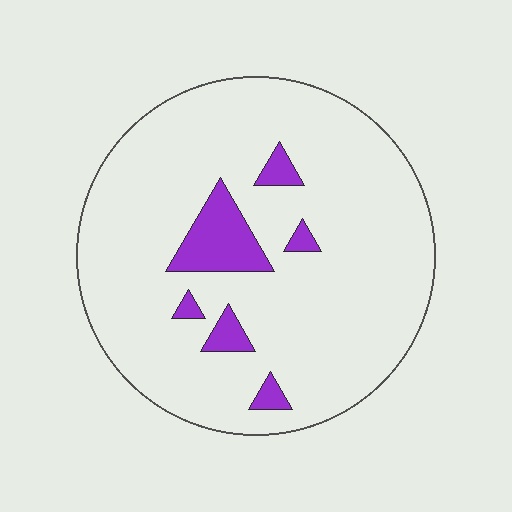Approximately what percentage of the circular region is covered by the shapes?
Approximately 10%.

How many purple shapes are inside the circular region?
6.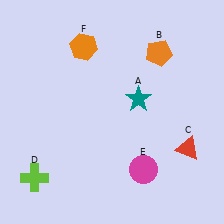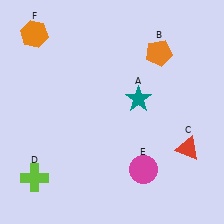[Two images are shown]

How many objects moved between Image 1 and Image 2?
1 object moved between the two images.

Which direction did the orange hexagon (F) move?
The orange hexagon (F) moved left.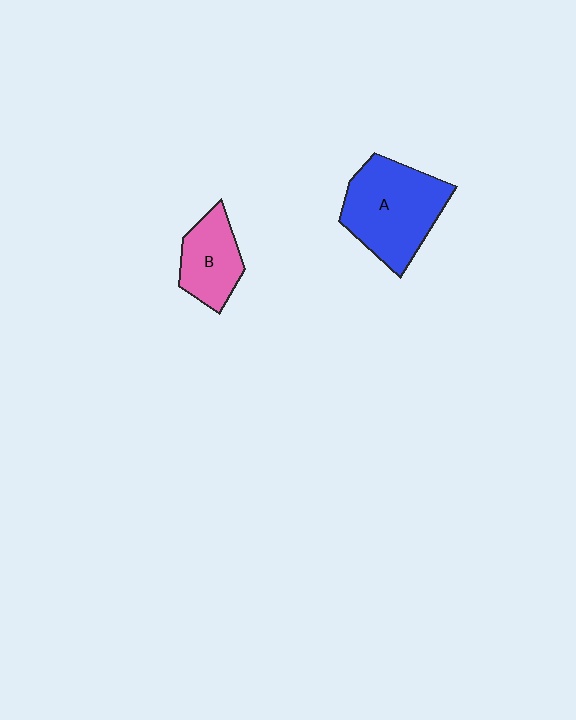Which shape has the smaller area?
Shape B (pink).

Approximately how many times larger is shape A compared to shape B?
Approximately 1.8 times.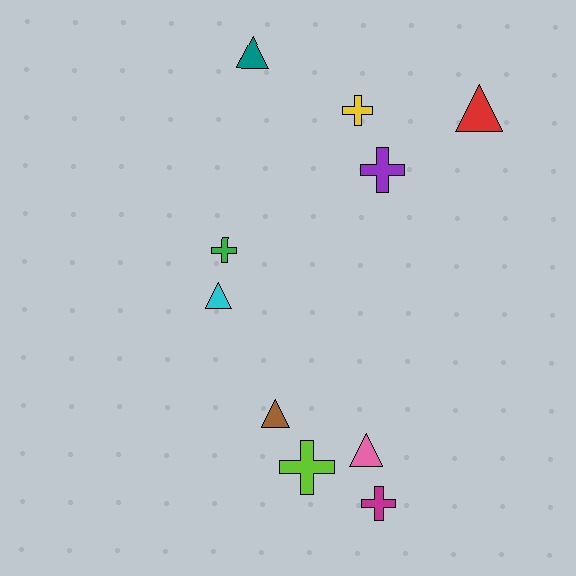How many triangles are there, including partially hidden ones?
There are 5 triangles.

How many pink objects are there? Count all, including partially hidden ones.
There is 1 pink object.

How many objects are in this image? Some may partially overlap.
There are 10 objects.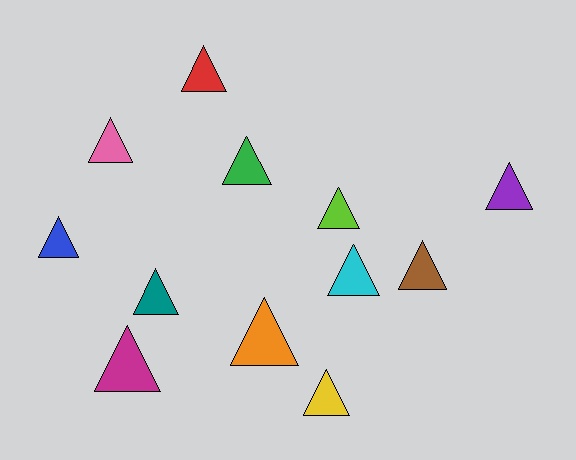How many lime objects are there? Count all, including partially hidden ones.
There is 1 lime object.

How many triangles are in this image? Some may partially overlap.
There are 12 triangles.